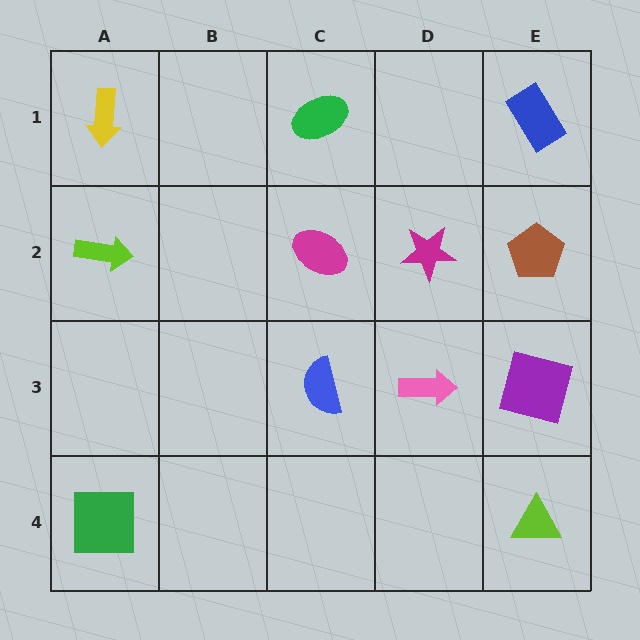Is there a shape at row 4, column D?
No, that cell is empty.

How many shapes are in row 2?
4 shapes.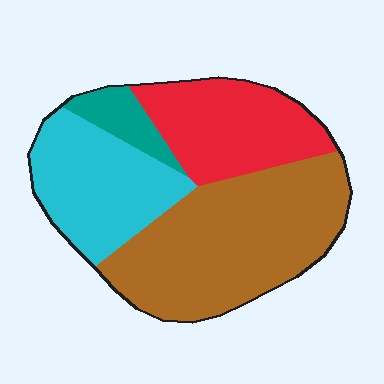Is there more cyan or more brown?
Brown.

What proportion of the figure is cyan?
Cyan takes up between a quarter and a half of the figure.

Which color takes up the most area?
Brown, at roughly 45%.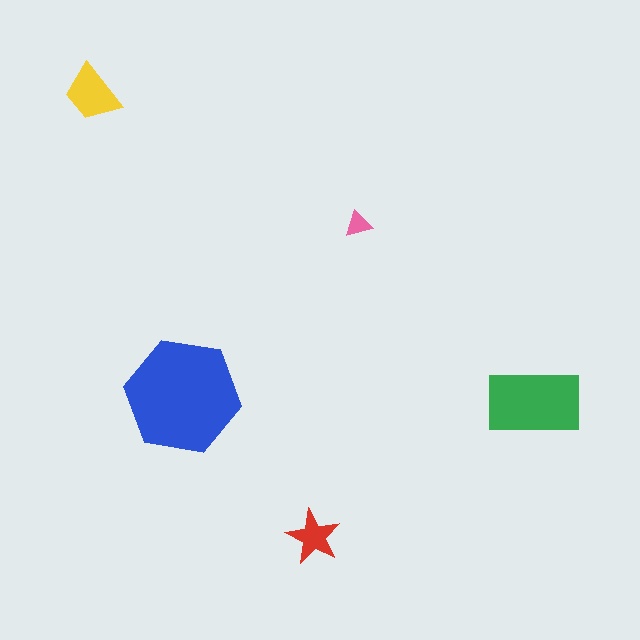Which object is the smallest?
The pink triangle.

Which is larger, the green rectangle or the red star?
The green rectangle.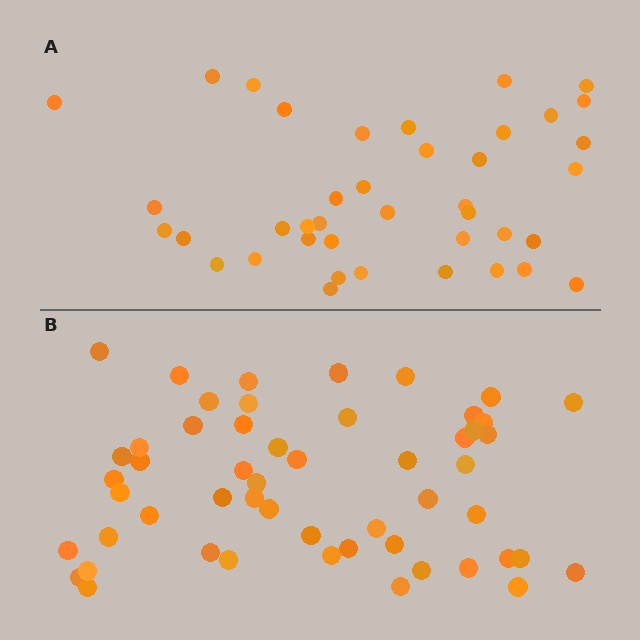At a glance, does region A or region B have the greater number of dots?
Region B (the bottom region) has more dots.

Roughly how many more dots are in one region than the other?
Region B has approximately 15 more dots than region A.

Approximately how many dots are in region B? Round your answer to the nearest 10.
About 50 dots. (The exact count is 53, which rounds to 50.)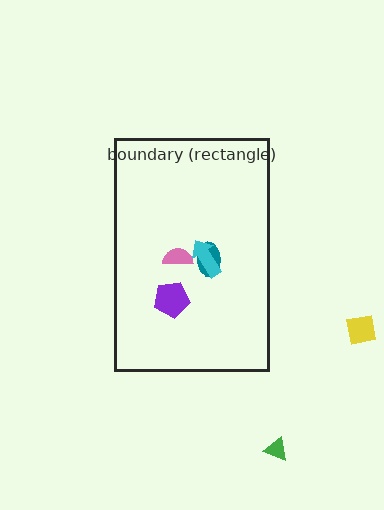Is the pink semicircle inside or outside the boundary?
Inside.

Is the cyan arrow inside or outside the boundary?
Inside.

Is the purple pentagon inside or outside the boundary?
Inside.